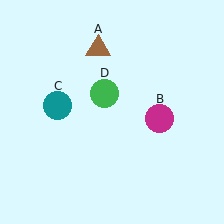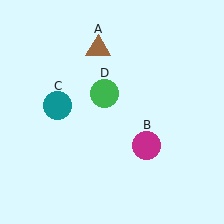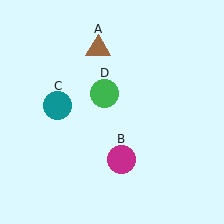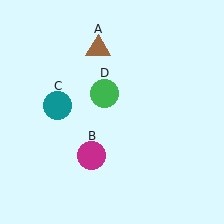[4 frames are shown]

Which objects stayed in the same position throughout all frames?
Brown triangle (object A) and teal circle (object C) and green circle (object D) remained stationary.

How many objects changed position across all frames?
1 object changed position: magenta circle (object B).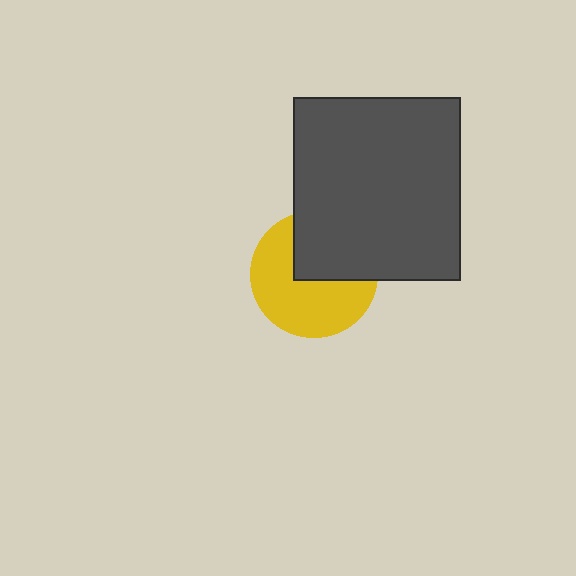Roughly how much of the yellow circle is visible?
About half of it is visible (roughly 60%).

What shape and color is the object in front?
The object in front is a dark gray rectangle.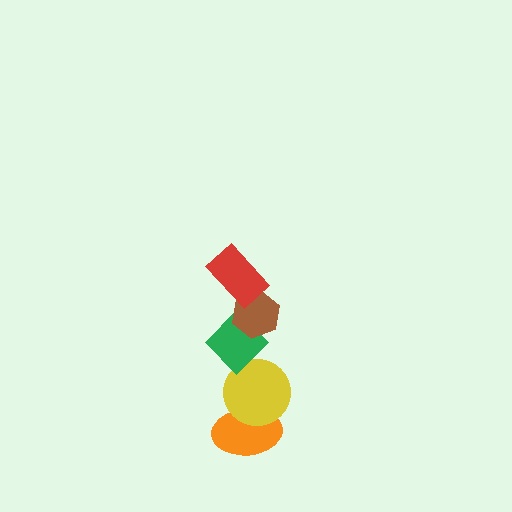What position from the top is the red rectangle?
The red rectangle is 1st from the top.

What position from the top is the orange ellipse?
The orange ellipse is 5th from the top.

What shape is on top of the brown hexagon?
The red rectangle is on top of the brown hexagon.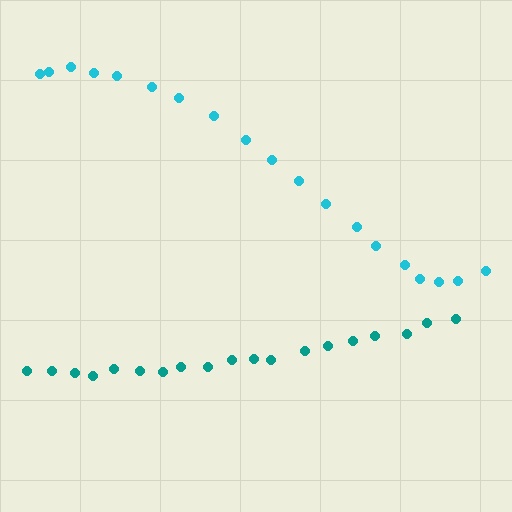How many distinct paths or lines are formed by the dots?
There are 2 distinct paths.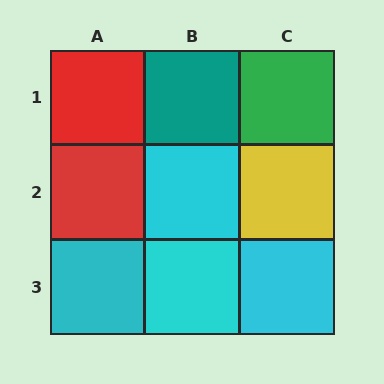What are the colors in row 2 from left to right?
Red, cyan, yellow.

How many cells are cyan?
4 cells are cyan.